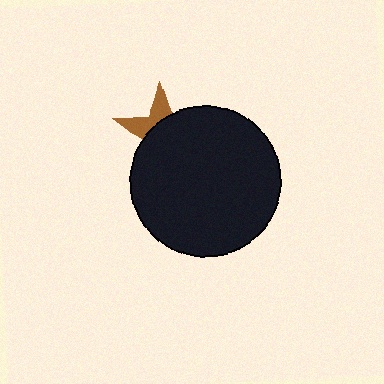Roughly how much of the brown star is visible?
A small part of it is visible (roughly 32%).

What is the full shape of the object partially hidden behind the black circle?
The partially hidden object is a brown star.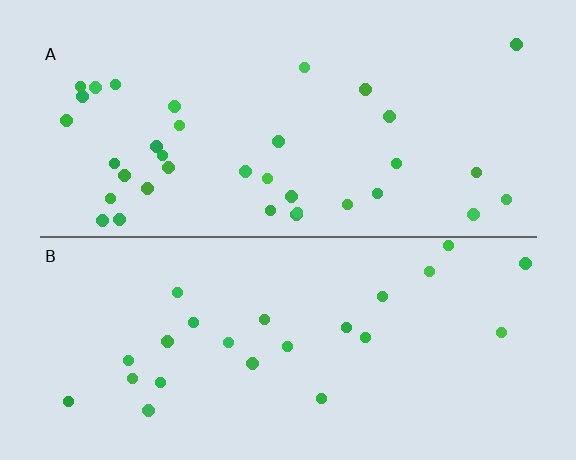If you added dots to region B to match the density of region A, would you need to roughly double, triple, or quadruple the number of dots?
Approximately double.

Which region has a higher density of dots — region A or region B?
A (the top).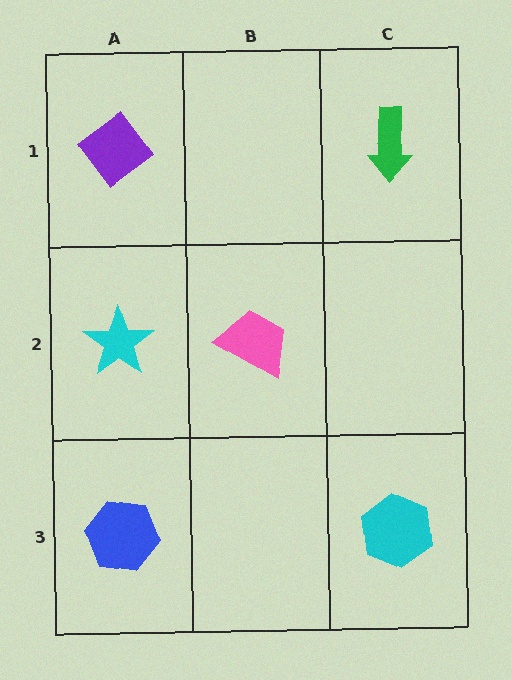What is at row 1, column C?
A green arrow.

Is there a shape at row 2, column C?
No, that cell is empty.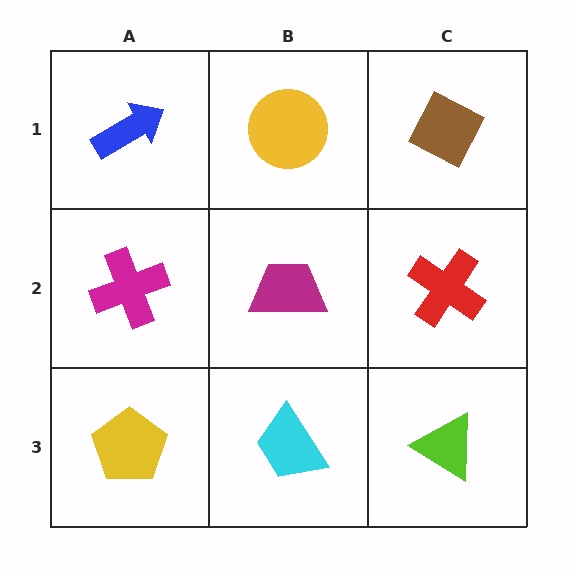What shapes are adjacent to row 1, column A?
A magenta cross (row 2, column A), a yellow circle (row 1, column B).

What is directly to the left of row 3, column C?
A cyan trapezoid.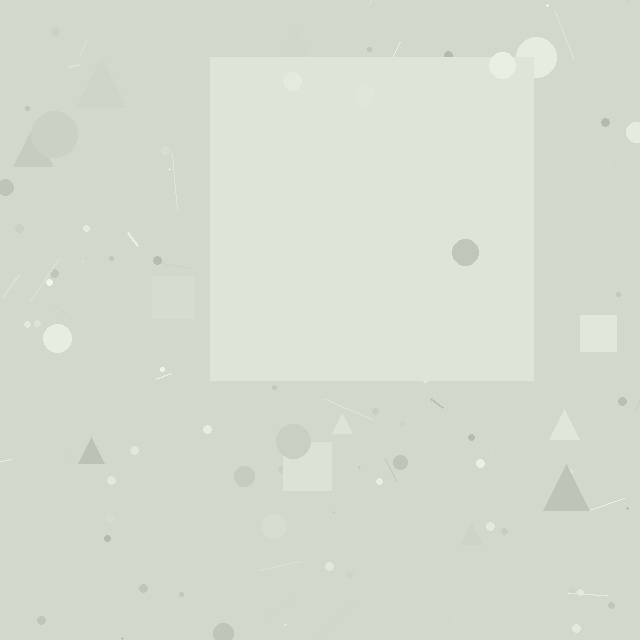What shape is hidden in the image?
A square is hidden in the image.